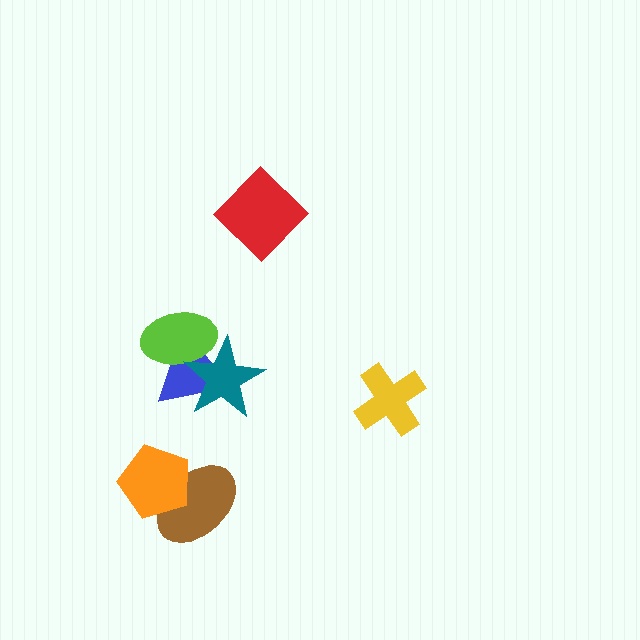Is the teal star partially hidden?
No, no other shape covers it.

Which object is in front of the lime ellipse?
The teal star is in front of the lime ellipse.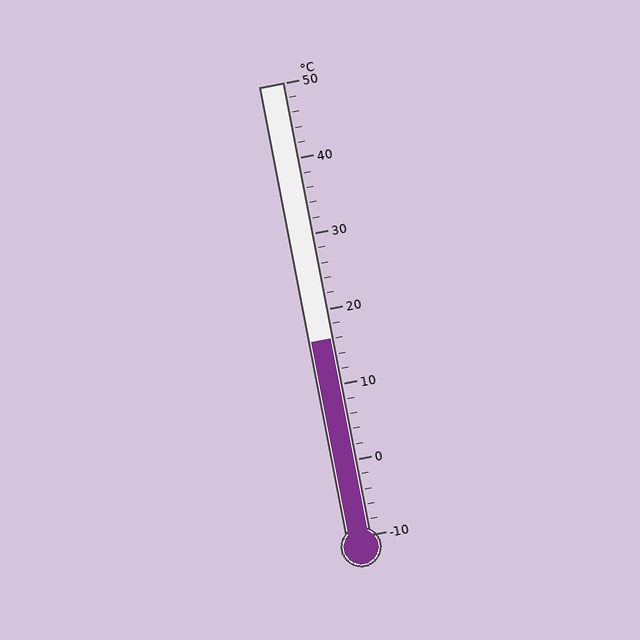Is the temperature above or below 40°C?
The temperature is below 40°C.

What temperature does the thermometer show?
The thermometer shows approximately 16°C.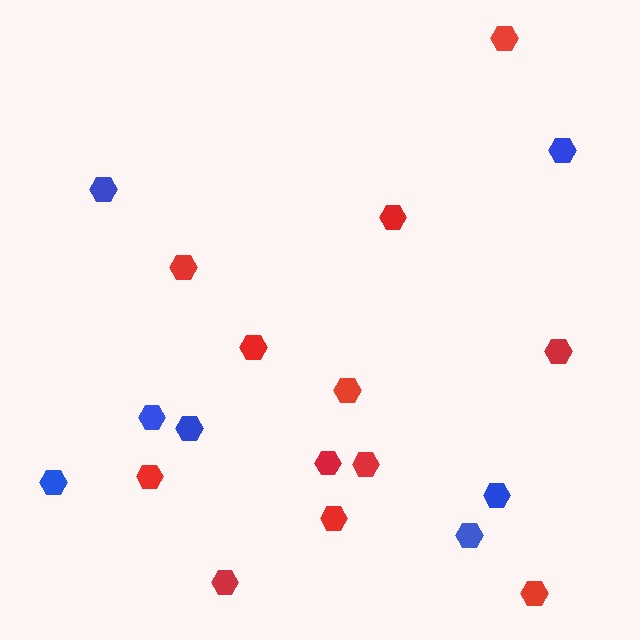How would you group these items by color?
There are 2 groups: one group of red hexagons (12) and one group of blue hexagons (7).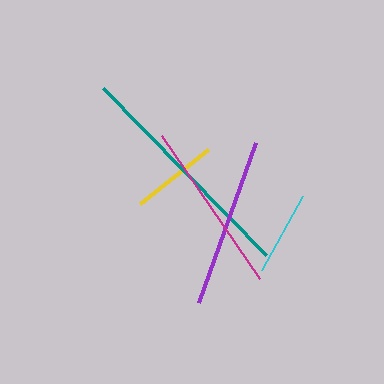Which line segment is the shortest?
The cyan line is the shortest at approximately 85 pixels.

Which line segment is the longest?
The teal line is the longest at approximately 234 pixels.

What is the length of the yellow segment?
The yellow segment is approximately 87 pixels long.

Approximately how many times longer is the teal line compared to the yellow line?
The teal line is approximately 2.7 times the length of the yellow line.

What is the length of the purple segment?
The purple segment is approximately 169 pixels long.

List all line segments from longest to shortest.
From longest to shortest: teal, magenta, purple, yellow, cyan.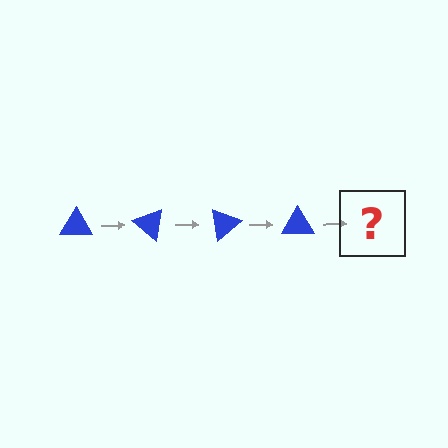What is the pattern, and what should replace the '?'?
The pattern is that the triangle rotates 40 degrees each step. The '?' should be a blue triangle rotated 160 degrees.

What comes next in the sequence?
The next element should be a blue triangle rotated 160 degrees.